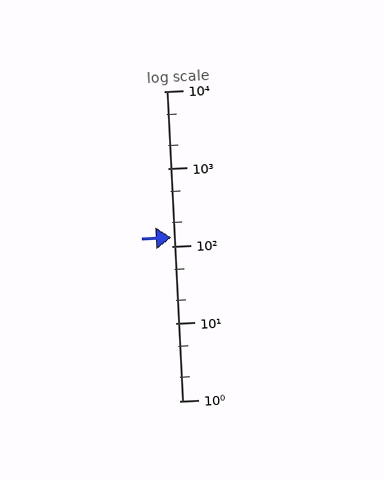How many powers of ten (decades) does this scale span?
The scale spans 4 decades, from 1 to 10000.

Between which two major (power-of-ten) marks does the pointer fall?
The pointer is between 100 and 1000.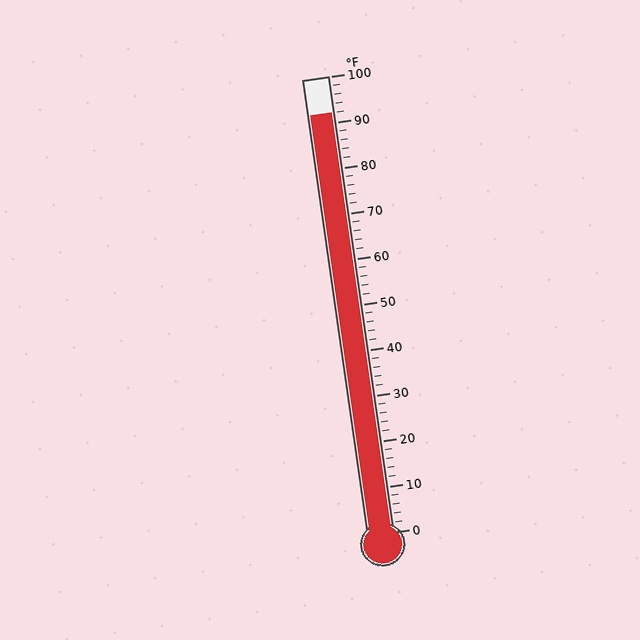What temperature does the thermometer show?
The thermometer shows approximately 92°F.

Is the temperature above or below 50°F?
The temperature is above 50°F.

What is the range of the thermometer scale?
The thermometer scale ranges from 0°F to 100°F.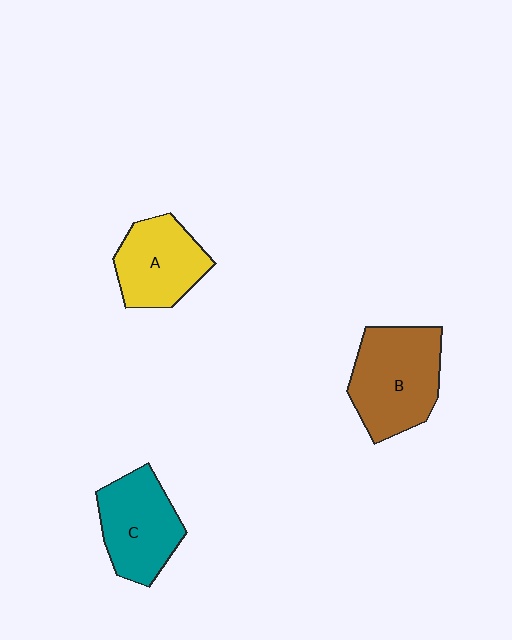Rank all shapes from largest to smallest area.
From largest to smallest: B (brown), C (teal), A (yellow).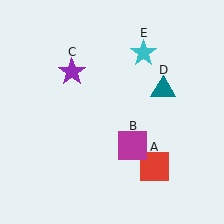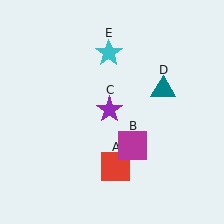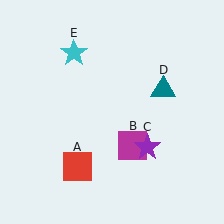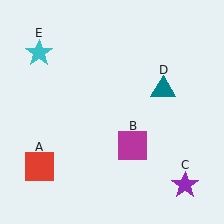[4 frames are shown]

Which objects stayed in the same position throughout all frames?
Magenta square (object B) and teal triangle (object D) remained stationary.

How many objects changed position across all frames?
3 objects changed position: red square (object A), purple star (object C), cyan star (object E).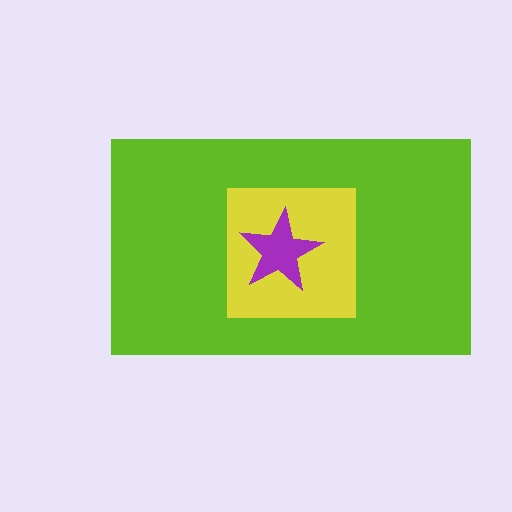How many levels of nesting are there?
3.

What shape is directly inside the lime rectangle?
The yellow square.